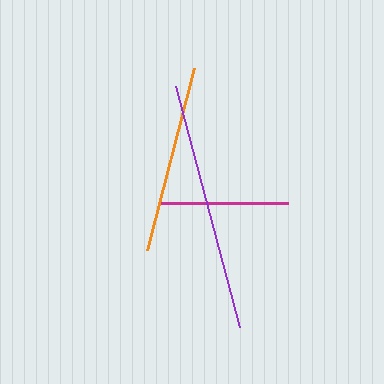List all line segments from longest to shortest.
From longest to shortest: purple, orange, magenta.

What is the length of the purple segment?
The purple segment is approximately 249 pixels long.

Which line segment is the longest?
The purple line is the longest at approximately 249 pixels.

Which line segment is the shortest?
The magenta line is the shortest at approximately 127 pixels.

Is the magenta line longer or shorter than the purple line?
The purple line is longer than the magenta line.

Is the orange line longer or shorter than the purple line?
The purple line is longer than the orange line.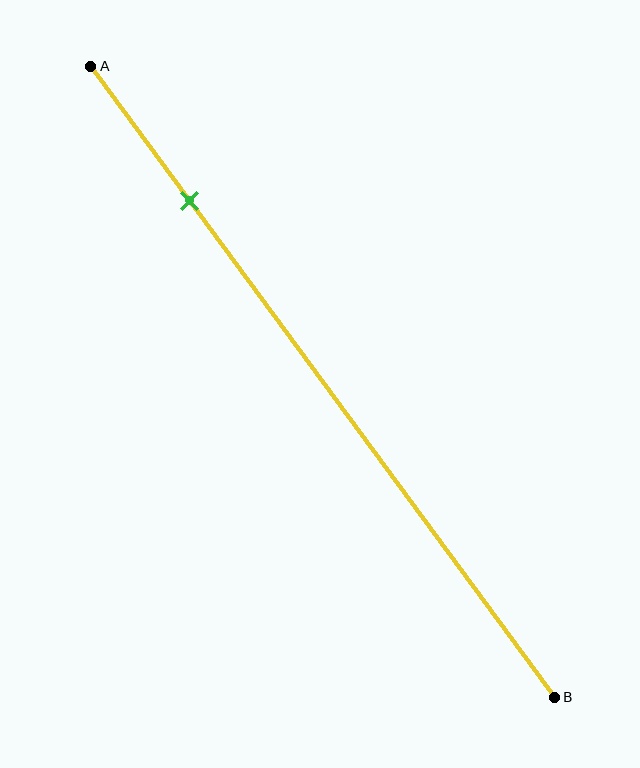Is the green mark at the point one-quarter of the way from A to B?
No, the mark is at about 20% from A, not at the 25% one-quarter point.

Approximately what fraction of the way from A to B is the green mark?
The green mark is approximately 20% of the way from A to B.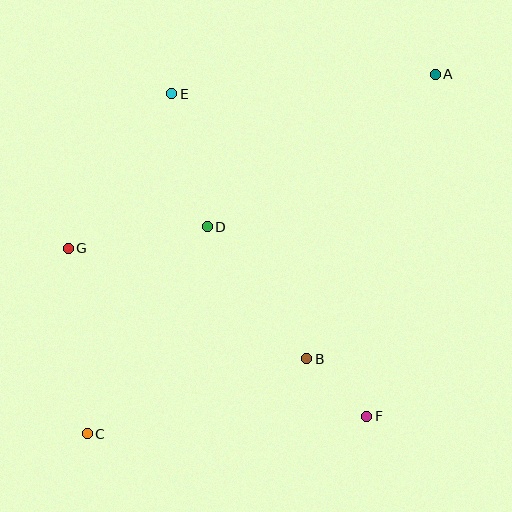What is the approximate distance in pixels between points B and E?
The distance between B and E is approximately 297 pixels.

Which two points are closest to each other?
Points B and F are closest to each other.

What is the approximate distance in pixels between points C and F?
The distance between C and F is approximately 280 pixels.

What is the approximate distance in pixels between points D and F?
The distance between D and F is approximately 248 pixels.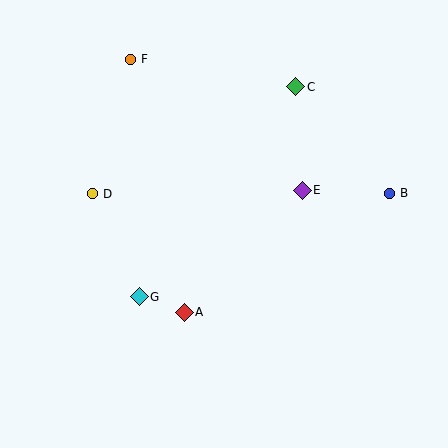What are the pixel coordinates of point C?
Point C is at (296, 87).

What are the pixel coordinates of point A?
Point A is at (184, 312).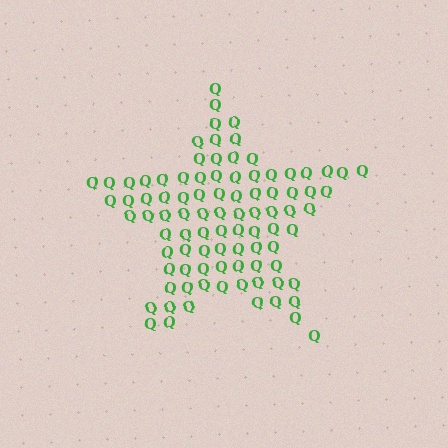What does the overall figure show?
The overall figure shows a star.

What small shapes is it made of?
It is made of small letter Q's.